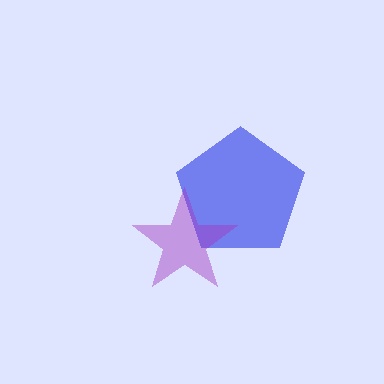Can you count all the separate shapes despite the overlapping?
Yes, there are 2 separate shapes.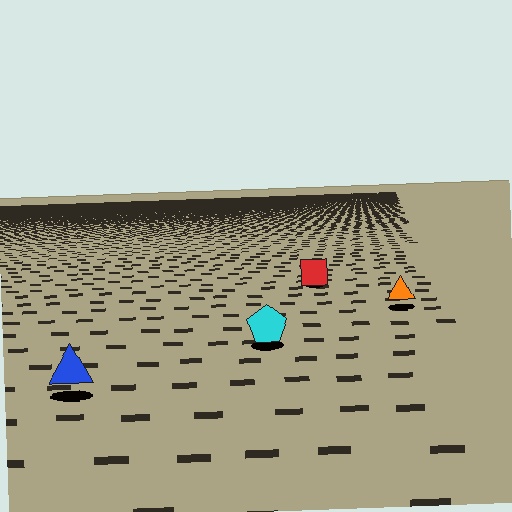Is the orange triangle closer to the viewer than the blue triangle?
No. The blue triangle is closer — you can tell from the texture gradient: the ground texture is coarser near it.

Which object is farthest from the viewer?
The red square is farthest from the viewer. It appears smaller and the ground texture around it is denser.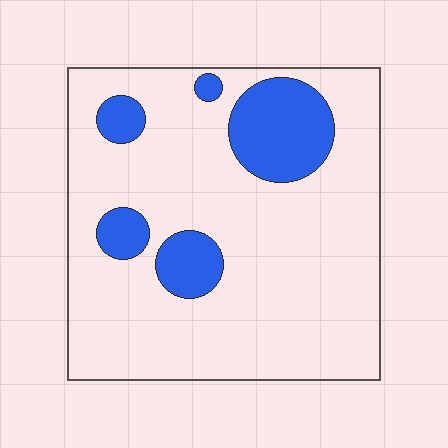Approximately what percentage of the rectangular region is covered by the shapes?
Approximately 20%.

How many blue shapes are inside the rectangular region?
5.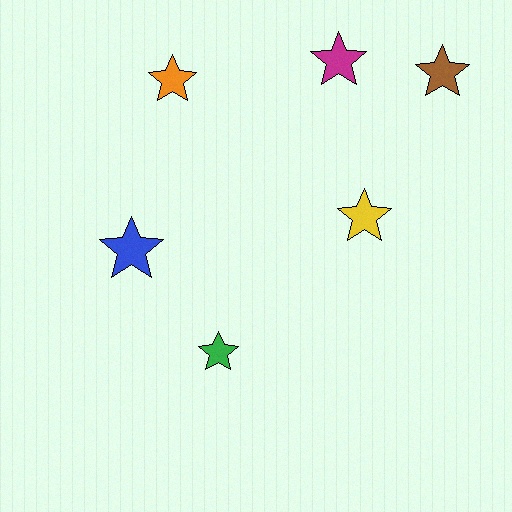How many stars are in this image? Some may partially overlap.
There are 6 stars.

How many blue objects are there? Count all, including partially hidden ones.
There is 1 blue object.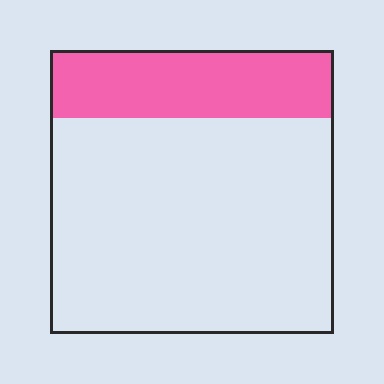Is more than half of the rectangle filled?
No.